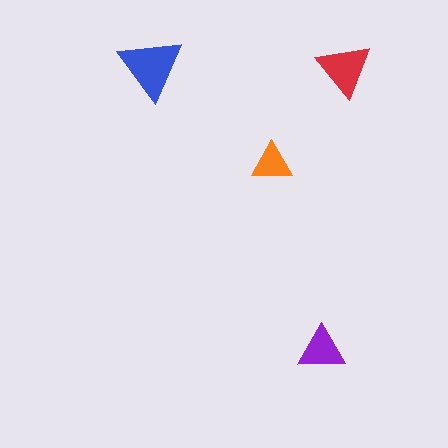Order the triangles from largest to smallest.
the blue one, the red one, the purple one, the orange one.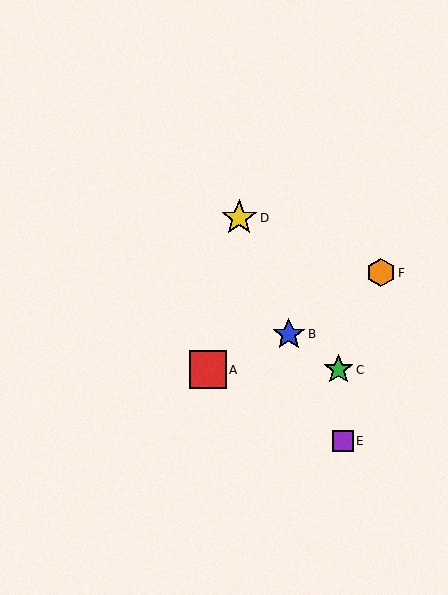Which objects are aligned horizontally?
Objects A, C are aligned horizontally.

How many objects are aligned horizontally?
2 objects (A, C) are aligned horizontally.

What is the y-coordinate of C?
Object C is at y≈370.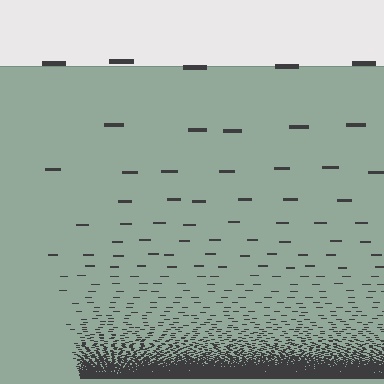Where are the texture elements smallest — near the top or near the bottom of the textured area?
Near the bottom.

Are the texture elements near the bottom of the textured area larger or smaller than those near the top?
Smaller. The gradient is inverted — elements near the bottom are smaller and denser.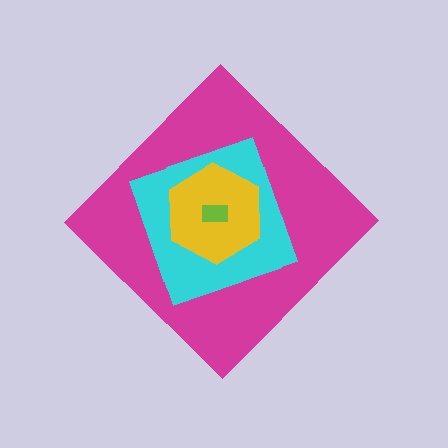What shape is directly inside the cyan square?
The yellow hexagon.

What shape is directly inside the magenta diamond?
The cyan square.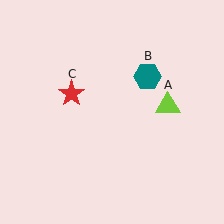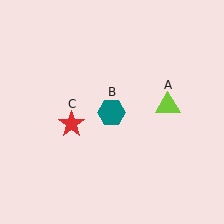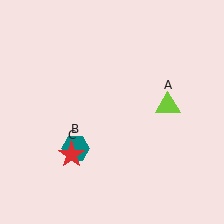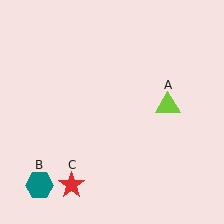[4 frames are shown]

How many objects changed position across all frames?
2 objects changed position: teal hexagon (object B), red star (object C).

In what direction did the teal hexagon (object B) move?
The teal hexagon (object B) moved down and to the left.